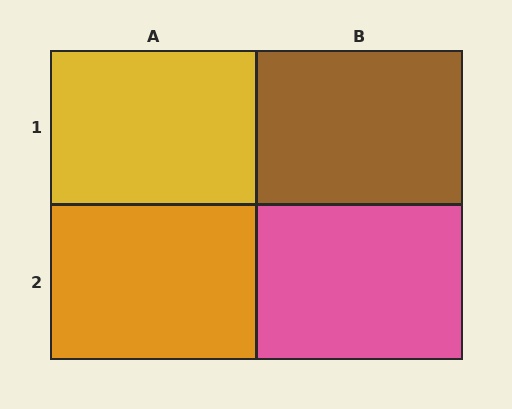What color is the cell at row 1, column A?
Yellow.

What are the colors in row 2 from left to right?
Orange, pink.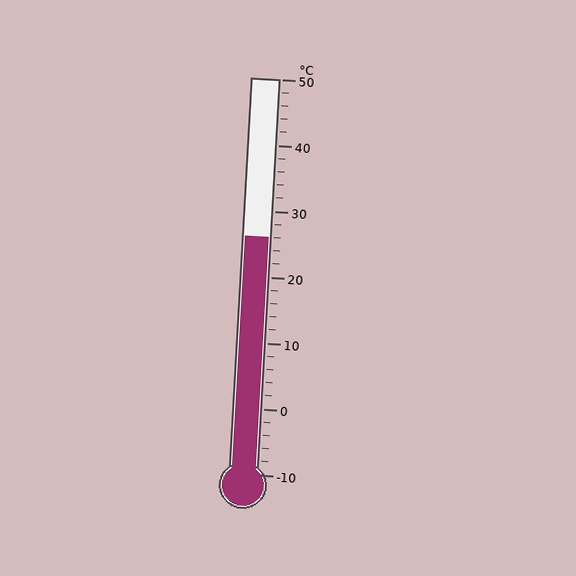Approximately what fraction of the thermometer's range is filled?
The thermometer is filled to approximately 60% of its range.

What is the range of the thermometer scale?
The thermometer scale ranges from -10°C to 50°C.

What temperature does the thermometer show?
The thermometer shows approximately 26°C.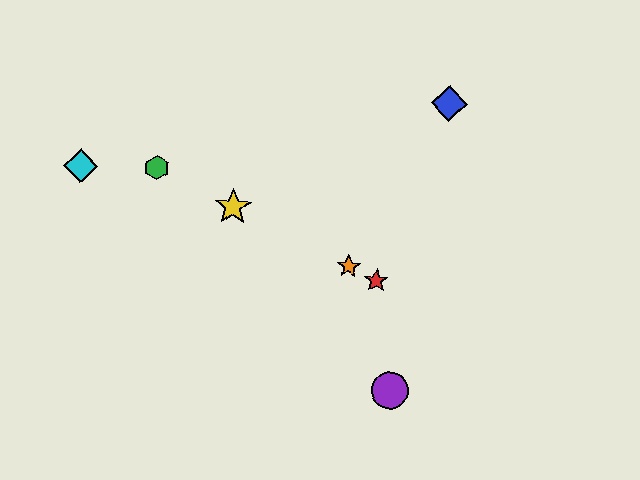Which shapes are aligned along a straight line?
The red star, the green hexagon, the yellow star, the orange star are aligned along a straight line.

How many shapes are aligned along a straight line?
4 shapes (the red star, the green hexagon, the yellow star, the orange star) are aligned along a straight line.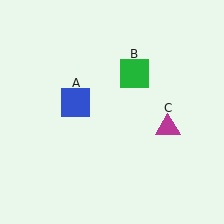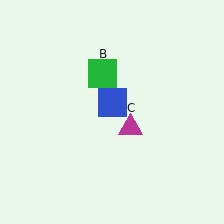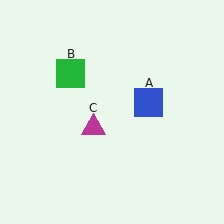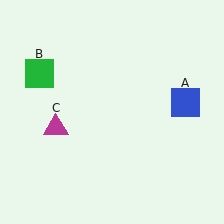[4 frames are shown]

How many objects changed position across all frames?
3 objects changed position: blue square (object A), green square (object B), magenta triangle (object C).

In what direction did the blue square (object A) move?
The blue square (object A) moved right.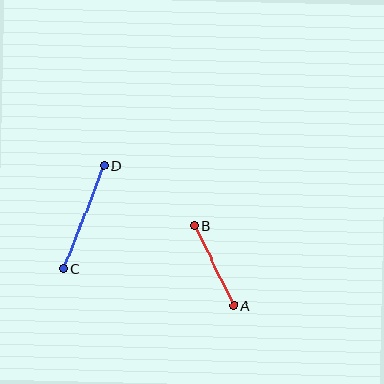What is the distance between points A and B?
The distance is approximately 89 pixels.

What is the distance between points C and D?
The distance is approximately 111 pixels.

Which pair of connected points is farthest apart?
Points C and D are farthest apart.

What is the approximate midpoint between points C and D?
The midpoint is at approximately (84, 217) pixels.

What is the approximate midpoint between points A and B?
The midpoint is at approximately (214, 266) pixels.